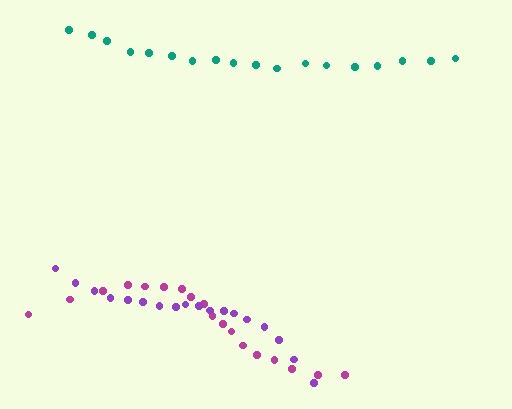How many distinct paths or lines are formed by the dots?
There are 3 distinct paths.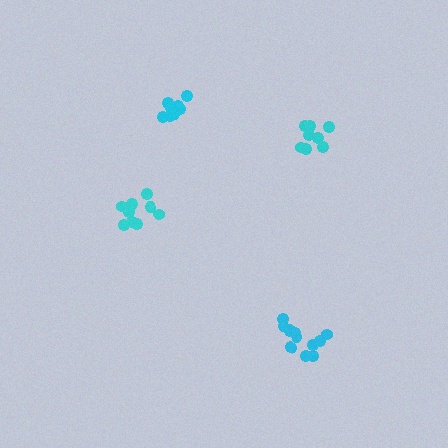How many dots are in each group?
Group 1: 9 dots, Group 2: 8 dots, Group 3: 10 dots, Group 4: 12 dots (39 total).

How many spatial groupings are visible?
There are 4 spatial groupings.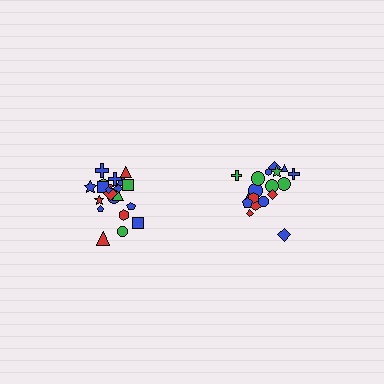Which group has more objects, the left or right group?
The left group.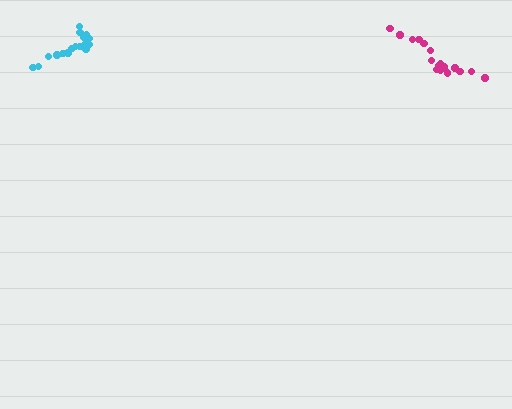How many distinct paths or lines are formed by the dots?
There are 2 distinct paths.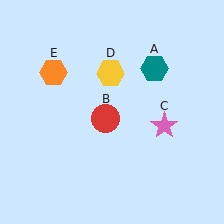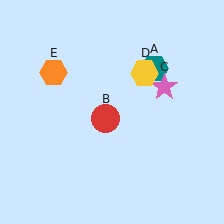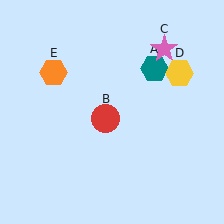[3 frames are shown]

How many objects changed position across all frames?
2 objects changed position: pink star (object C), yellow hexagon (object D).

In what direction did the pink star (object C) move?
The pink star (object C) moved up.